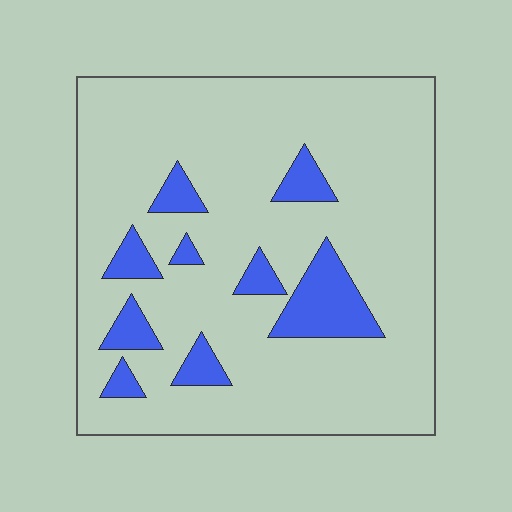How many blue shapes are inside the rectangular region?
9.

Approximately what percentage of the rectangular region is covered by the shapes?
Approximately 15%.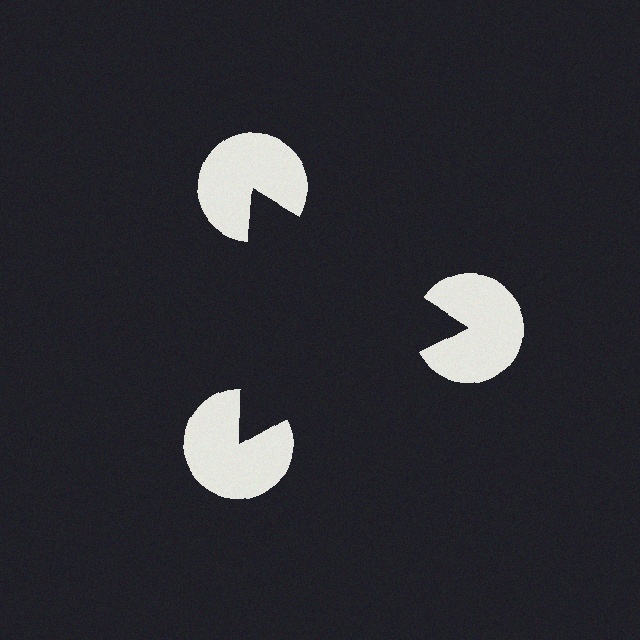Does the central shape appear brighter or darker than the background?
It typically appears slightly darker than the background, even though no actual brightness change is drawn.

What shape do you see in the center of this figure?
An illusory triangle — its edges are inferred from the aligned wedge cuts in the pac-man discs, not physically drawn.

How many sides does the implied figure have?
3 sides.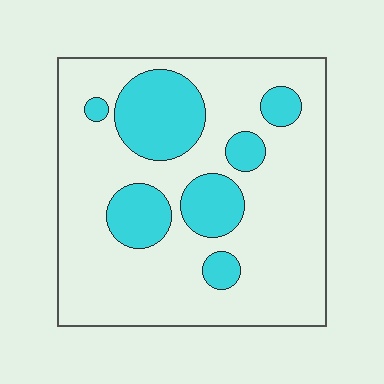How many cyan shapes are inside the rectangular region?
7.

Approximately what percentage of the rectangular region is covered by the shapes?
Approximately 25%.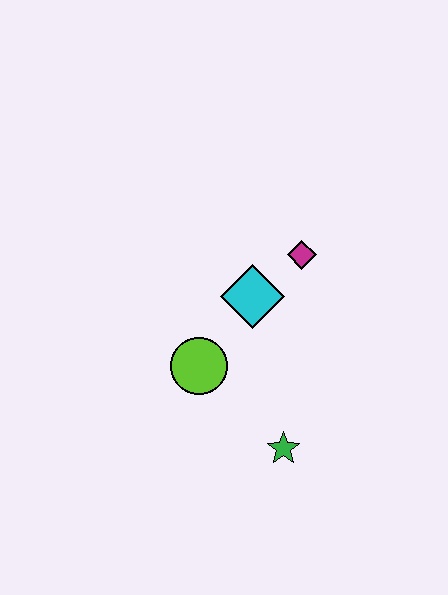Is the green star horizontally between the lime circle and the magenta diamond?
Yes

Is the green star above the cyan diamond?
No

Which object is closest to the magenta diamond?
The cyan diamond is closest to the magenta diamond.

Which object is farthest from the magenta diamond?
The green star is farthest from the magenta diamond.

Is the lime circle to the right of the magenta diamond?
No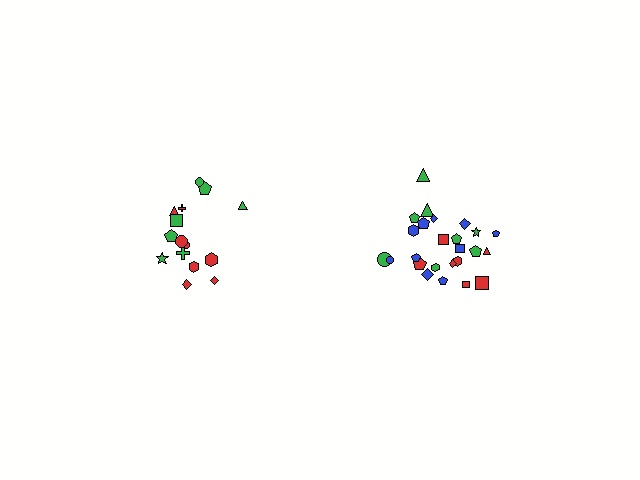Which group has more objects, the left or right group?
The right group.